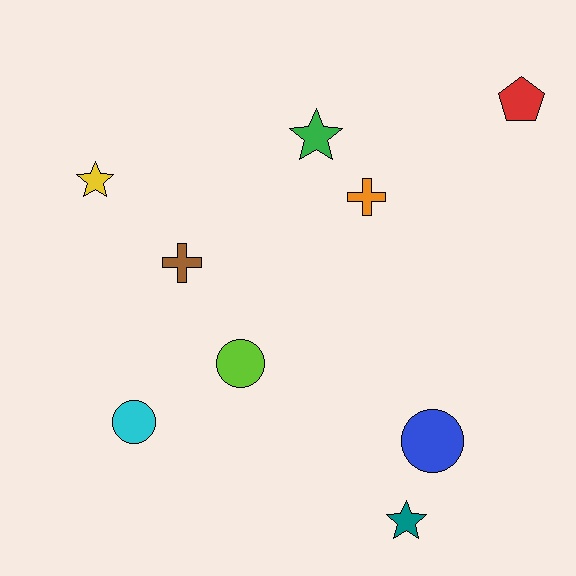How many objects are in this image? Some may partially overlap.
There are 9 objects.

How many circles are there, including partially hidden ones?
There are 3 circles.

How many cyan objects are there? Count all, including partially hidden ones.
There is 1 cyan object.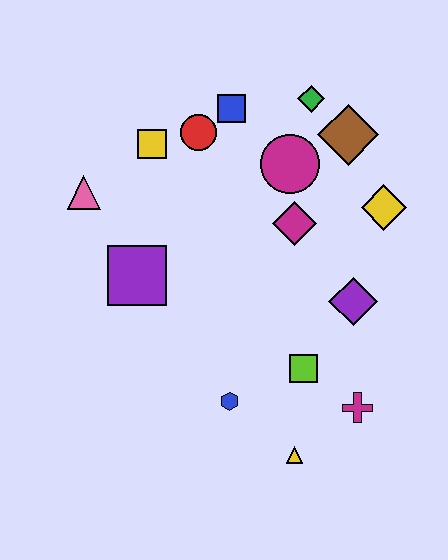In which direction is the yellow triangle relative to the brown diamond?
The yellow triangle is below the brown diamond.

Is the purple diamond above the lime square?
Yes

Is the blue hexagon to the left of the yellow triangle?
Yes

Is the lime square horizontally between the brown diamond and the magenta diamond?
Yes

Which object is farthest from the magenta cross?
The pink triangle is farthest from the magenta cross.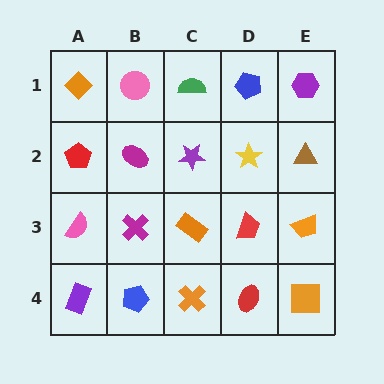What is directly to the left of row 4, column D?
An orange cross.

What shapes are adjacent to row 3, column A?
A red pentagon (row 2, column A), a purple rectangle (row 4, column A), a magenta cross (row 3, column B).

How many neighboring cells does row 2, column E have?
3.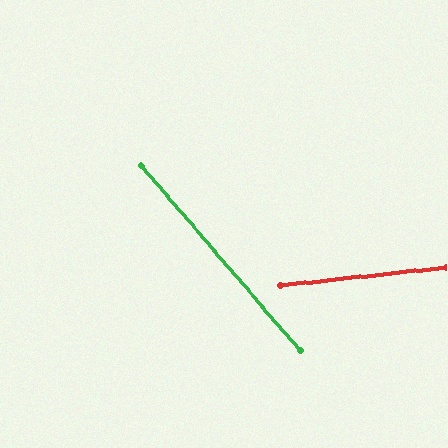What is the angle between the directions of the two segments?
Approximately 56 degrees.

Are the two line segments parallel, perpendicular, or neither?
Neither parallel nor perpendicular — they differ by about 56°.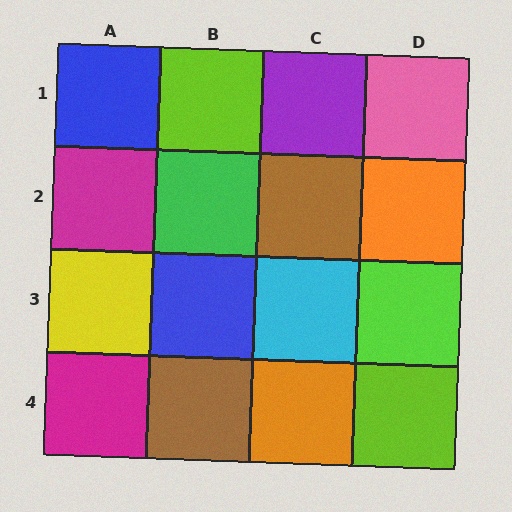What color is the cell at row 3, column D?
Lime.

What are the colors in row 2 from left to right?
Magenta, green, brown, orange.